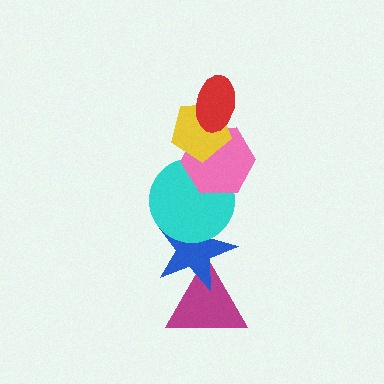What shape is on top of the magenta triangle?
The blue star is on top of the magenta triangle.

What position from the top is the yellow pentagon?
The yellow pentagon is 2nd from the top.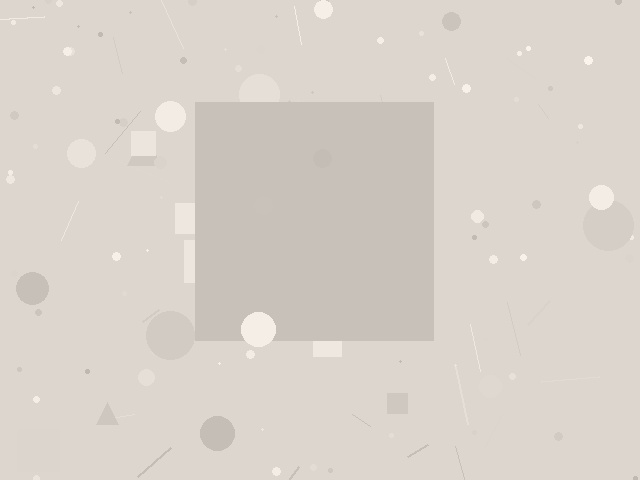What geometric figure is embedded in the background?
A square is embedded in the background.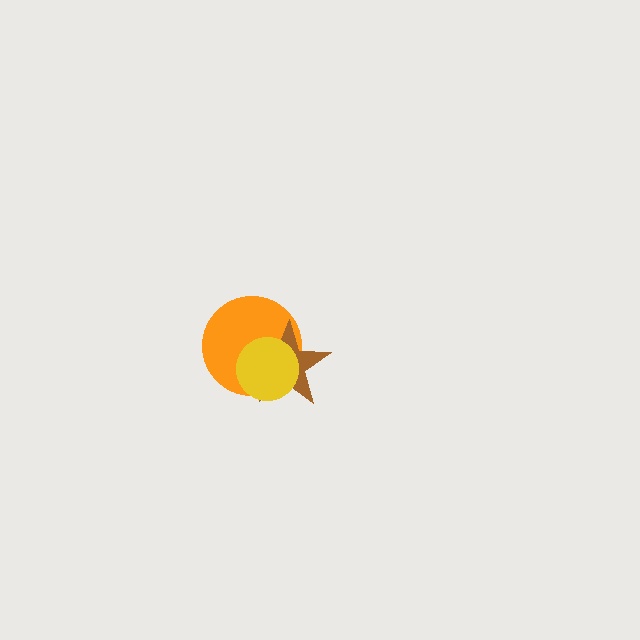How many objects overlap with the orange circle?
2 objects overlap with the orange circle.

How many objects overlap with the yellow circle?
2 objects overlap with the yellow circle.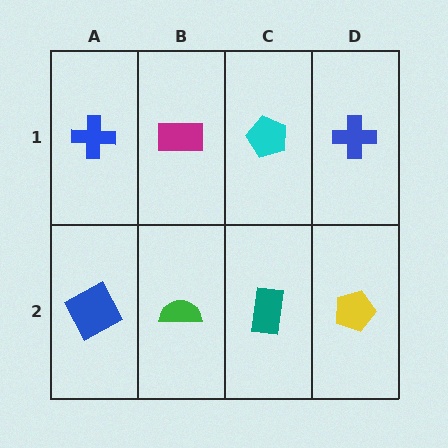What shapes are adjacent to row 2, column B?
A magenta rectangle (row 1, column B), a blue square (row 2, column A), a teal rectangle (row 2, column C).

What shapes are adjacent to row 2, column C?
A cyan pentagon (row 1, column C), a green semicircle (row 2, column B), a yellow pentagon (row 2, column D).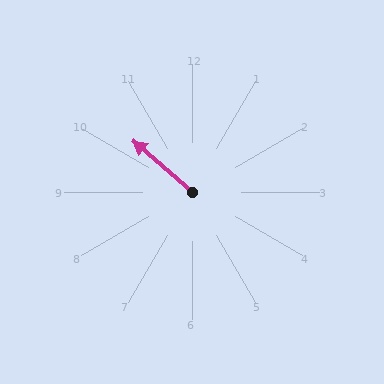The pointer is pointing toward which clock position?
Roughly 10 o'clock.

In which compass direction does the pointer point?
Northwest.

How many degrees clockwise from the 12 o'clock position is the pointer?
Approximately 311 degrees.